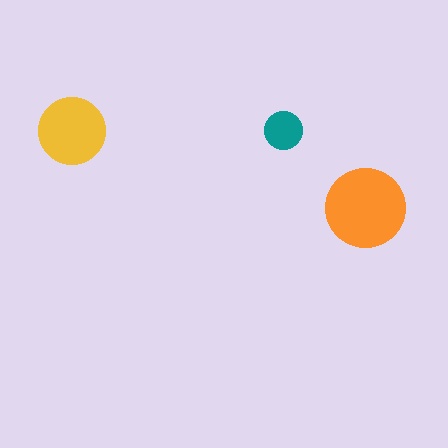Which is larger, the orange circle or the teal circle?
The orange one.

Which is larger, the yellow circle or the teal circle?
The yellow one.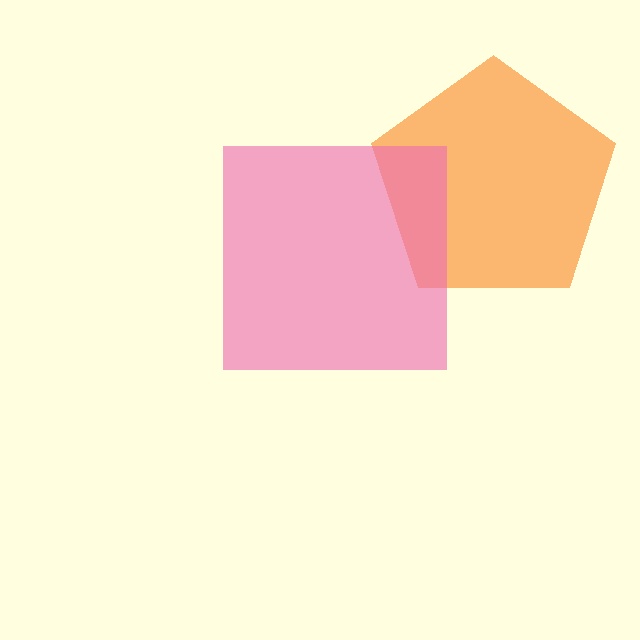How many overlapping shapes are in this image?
There are 2 overlapping shapes in the image.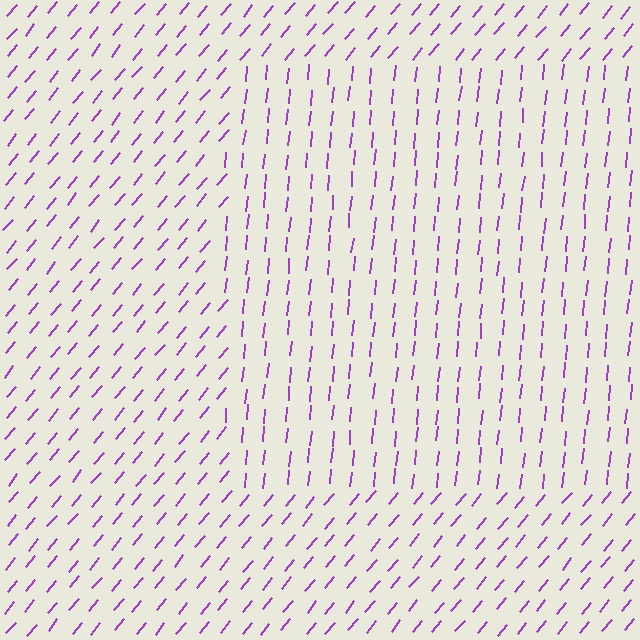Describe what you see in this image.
The image is filled with small purple line segments. A rectangle region in the image has lines oriented differently from the surrounding lines, creating a visible texture boundary.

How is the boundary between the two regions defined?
The boundary is defined purely by a change in line orientation (approximately 34 degrees difference). All lines are the same color and thickness.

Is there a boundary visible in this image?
Yes, there is a texture boundary formed by a change in line orientation.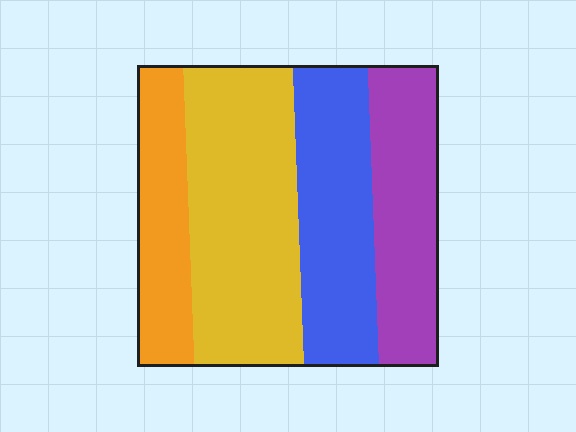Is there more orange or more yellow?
Yellow.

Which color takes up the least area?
Orange, at roughly 15%.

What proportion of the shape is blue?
Blue covers 25% of the shape.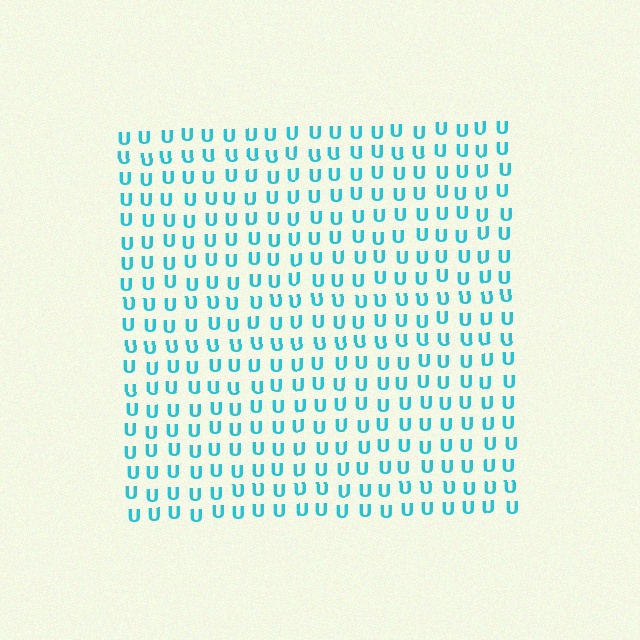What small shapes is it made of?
It is made of small letter U's.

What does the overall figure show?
The overall figure shows a square.